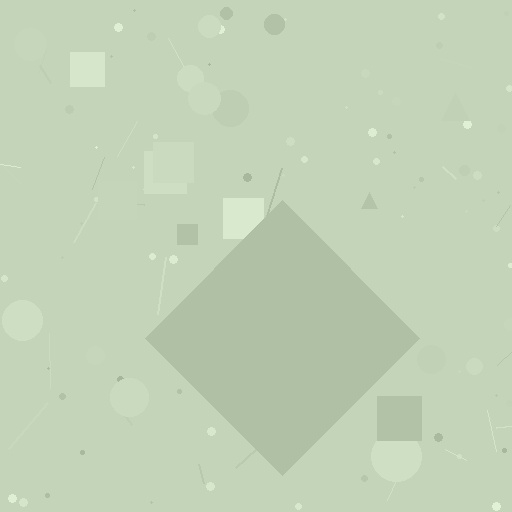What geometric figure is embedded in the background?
A diamond is embedded in the background.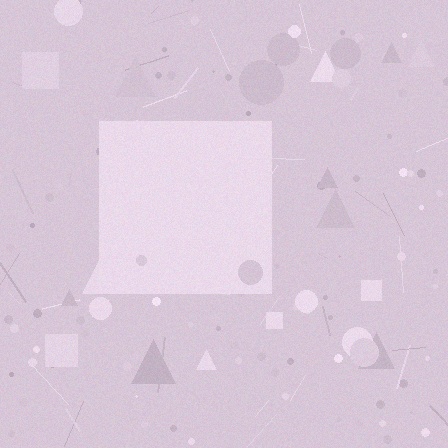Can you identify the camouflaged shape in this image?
The camouflaged shape is a square.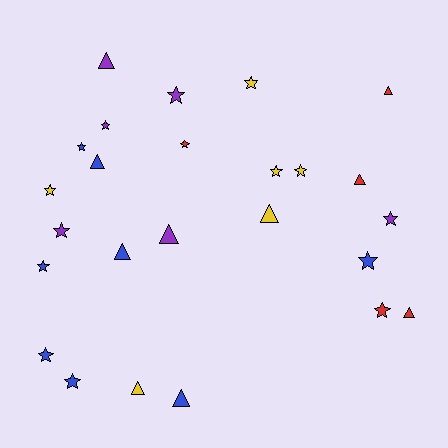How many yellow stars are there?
There are 4 yellow stars.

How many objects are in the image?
There are 25 objects.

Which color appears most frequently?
Blue, with 8 objects.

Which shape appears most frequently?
Star, with 15 objects.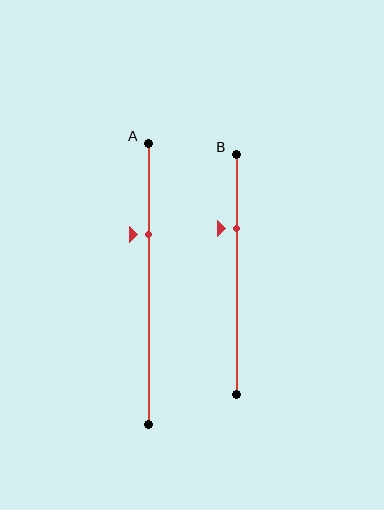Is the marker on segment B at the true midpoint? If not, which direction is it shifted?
No, the marker on segment B is shifted upward by about 19% of the segment length.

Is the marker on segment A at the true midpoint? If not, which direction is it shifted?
No, the marker on segment A is shifted upward by about 18% of the segment length.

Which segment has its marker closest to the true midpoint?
Segment A has its marker closest to the true midpoint.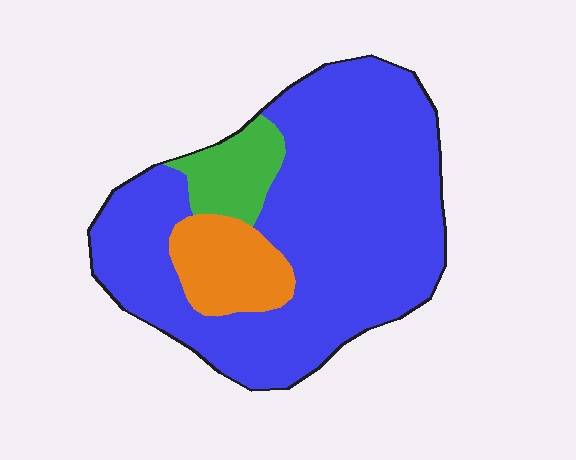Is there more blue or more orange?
Blue.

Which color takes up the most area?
Blue, at roughly 80%.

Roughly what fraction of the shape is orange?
Orange covers around 10% of the shape.